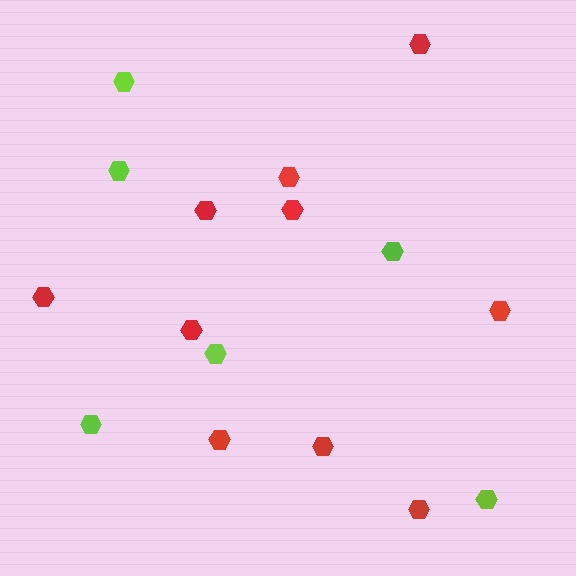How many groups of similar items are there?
There are 2 groups: one group of red hexagons (10) and one group of lime hexagons (6).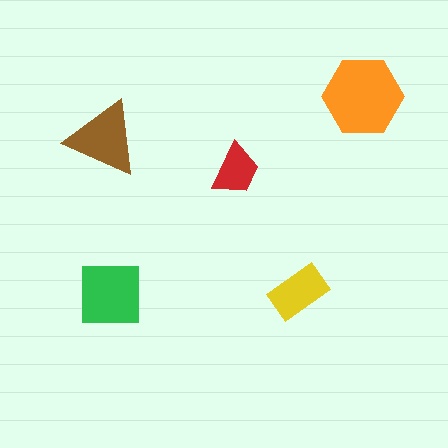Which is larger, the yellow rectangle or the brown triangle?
The brown triangle.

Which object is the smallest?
The red trapezoid.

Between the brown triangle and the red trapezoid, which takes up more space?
The brown triangle.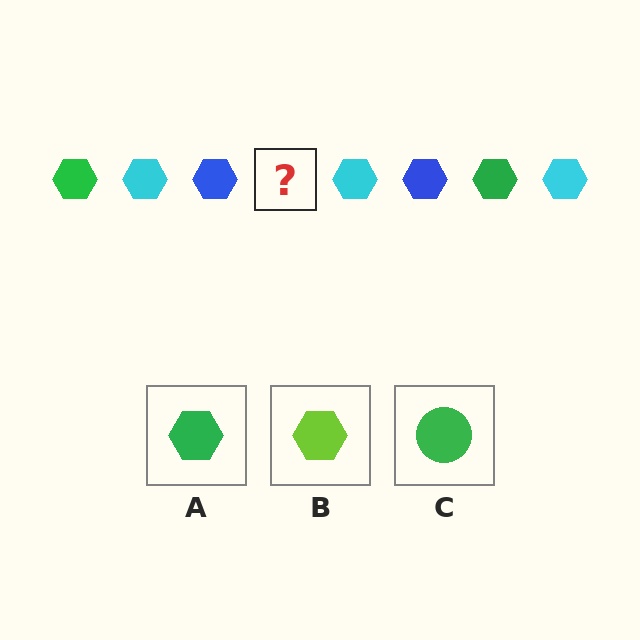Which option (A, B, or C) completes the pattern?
A.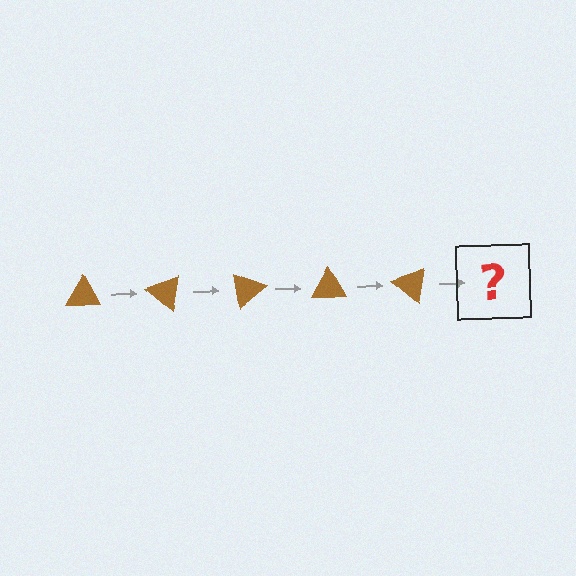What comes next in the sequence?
The next element should be a brown triangle rotated 200 degrees.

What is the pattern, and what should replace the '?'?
The pattern is that the triangle rotates 40 degrees each step. The '?' should be a brown triangle rotated 200 degrees.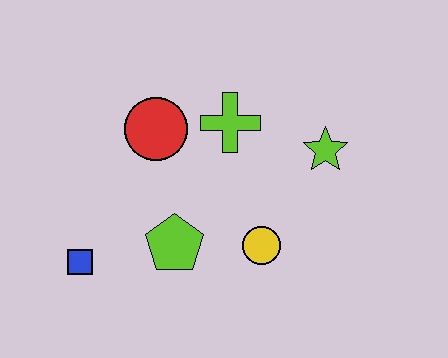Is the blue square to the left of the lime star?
Yes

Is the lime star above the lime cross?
No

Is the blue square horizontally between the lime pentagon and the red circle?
No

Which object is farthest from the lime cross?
The blue square is farthest from the lime cross.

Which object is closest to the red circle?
The lime cross is closest to the red circle.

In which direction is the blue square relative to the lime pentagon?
The blue square is to the left of the lime pentagon.